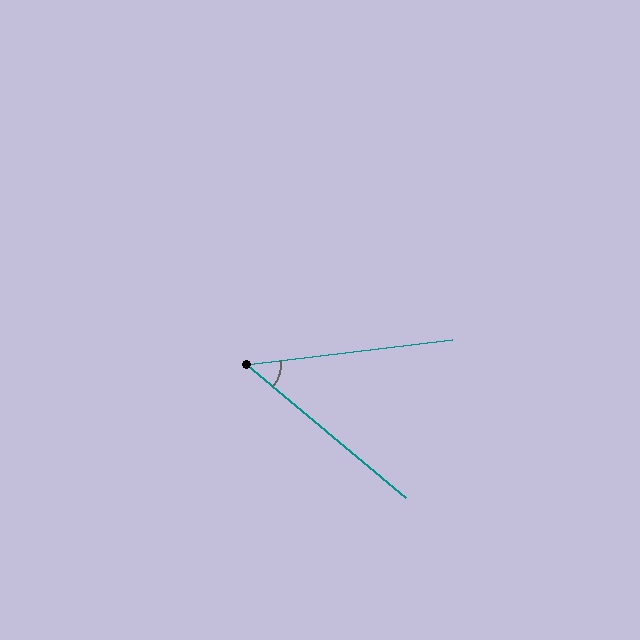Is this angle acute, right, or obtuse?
It is acute.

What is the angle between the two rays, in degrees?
Approximately 47 degrees.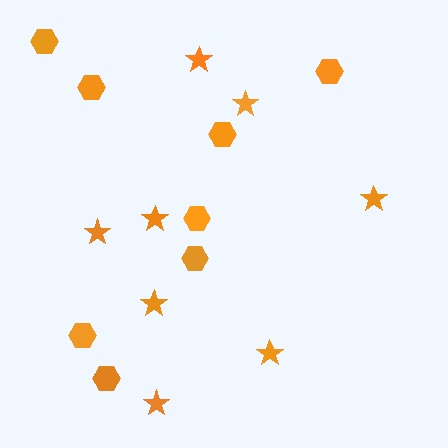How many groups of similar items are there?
There are 2 groups: one group of hexagons (8) and one group of stars (8).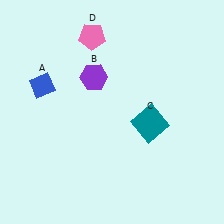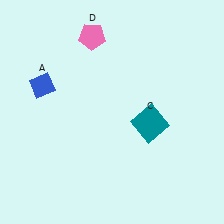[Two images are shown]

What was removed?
The purple hexagon (B) was removed in Image 2.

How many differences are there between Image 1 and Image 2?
There is 1 difference between the two images.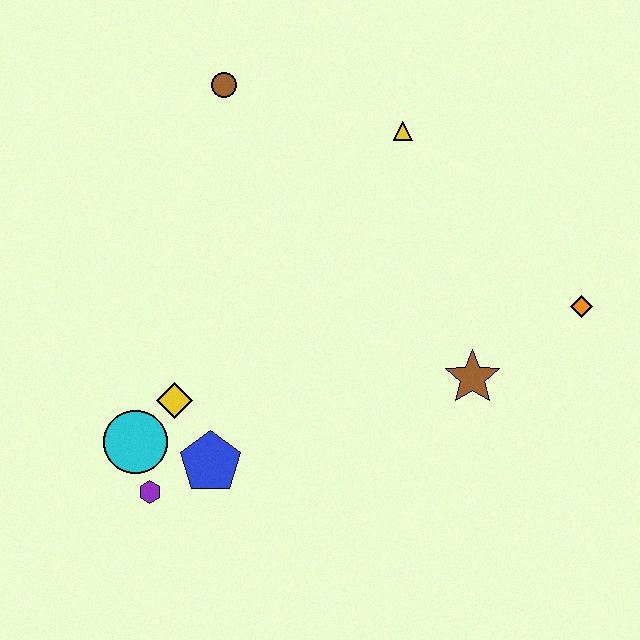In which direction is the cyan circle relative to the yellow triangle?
The cyan circle is below the yellow triangle.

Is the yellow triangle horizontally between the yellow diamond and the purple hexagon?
No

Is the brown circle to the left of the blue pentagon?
No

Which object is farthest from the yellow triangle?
The purple hexagon is farthest from the yellow triangle.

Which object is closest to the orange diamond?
The brown star is closest to the orange diamond.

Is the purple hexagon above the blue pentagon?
No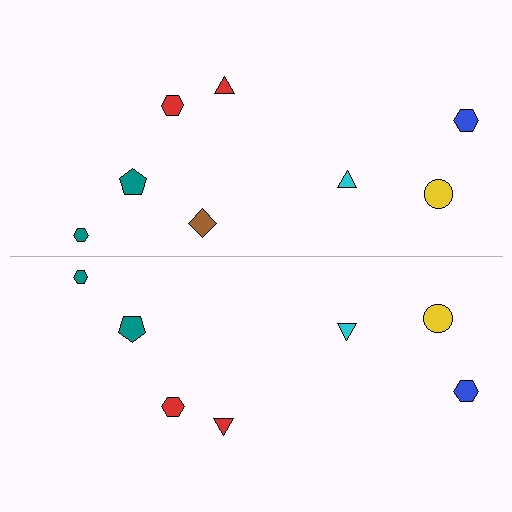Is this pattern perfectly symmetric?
No, the pattern is not perfectly symmetric. A brown diamond is missing from the bottom side.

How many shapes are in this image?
There are 15 shapes in this image.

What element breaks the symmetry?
A brown diamond is missing from the bottom side.